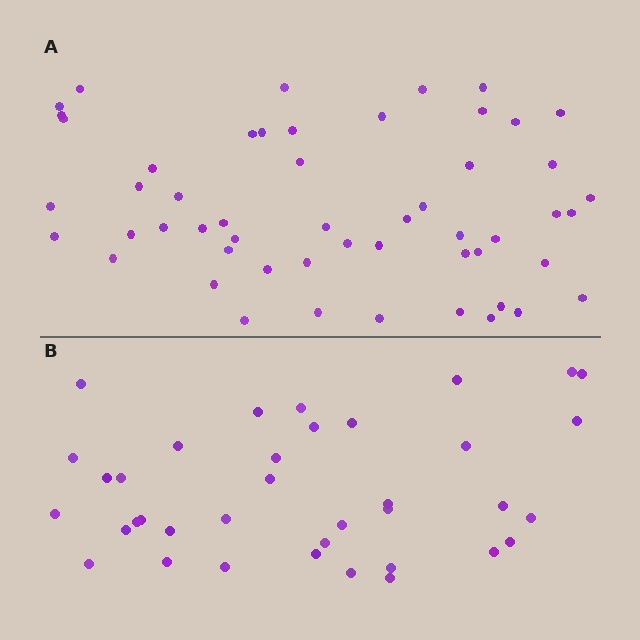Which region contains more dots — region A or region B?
Region A (the top region) has more dots.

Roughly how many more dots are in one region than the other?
Region A has approximately 15 more dots than region B.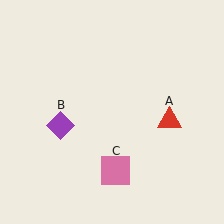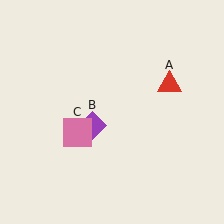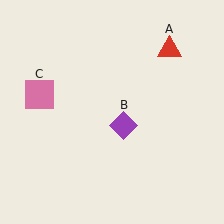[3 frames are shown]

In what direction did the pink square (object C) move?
The pink square (object C) moved up and to the left.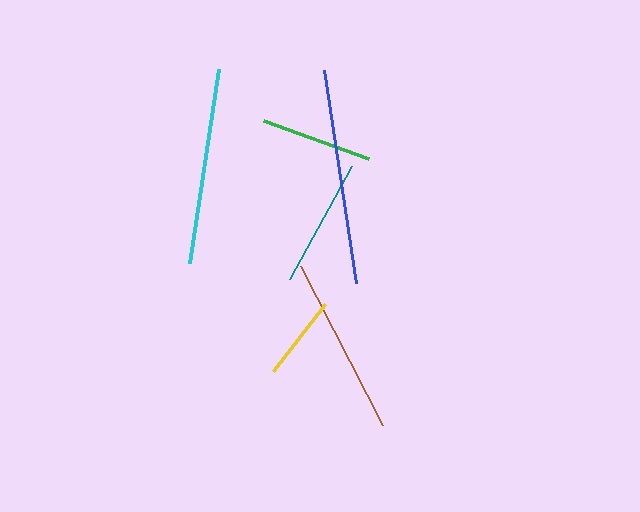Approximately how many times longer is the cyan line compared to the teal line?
The cyan line is approximately 1.5 times the length of the teal line.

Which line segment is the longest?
The blue line is the longest at approximately 216 pixels.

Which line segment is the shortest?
The yellow line is the shortest at approximately 84 pixels.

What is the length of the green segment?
The green segment is approximately 112 pixels long.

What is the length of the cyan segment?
The cyan segment is approximately 197 pixels long.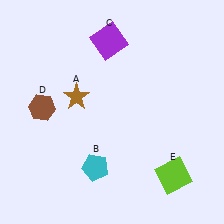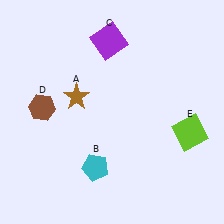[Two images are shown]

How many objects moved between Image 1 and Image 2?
1 object moved between the two images.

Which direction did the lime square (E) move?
The lime square (E) moved up.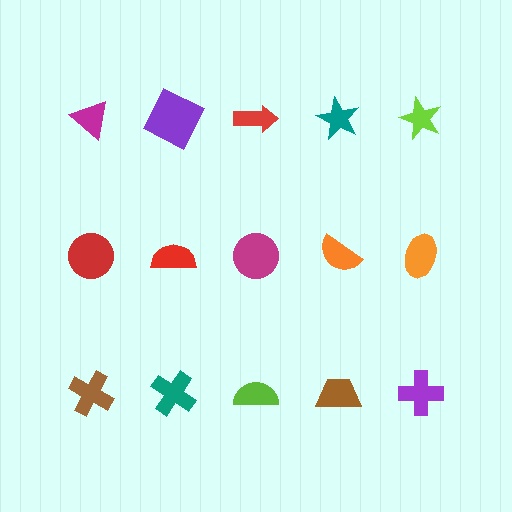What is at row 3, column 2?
A teal cross.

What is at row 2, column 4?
An orange semicircle.